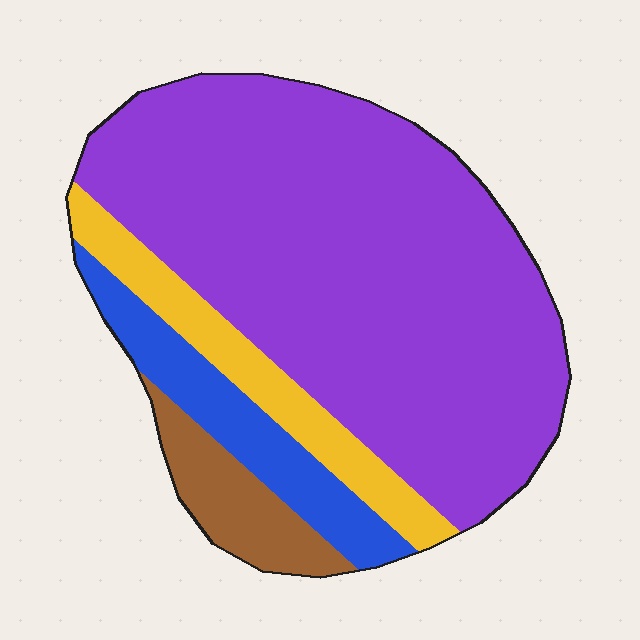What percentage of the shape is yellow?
Yellow takes up about one eighth (1/8) of the shape.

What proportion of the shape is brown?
Brown takes up about one tenth (1/10) of the shape.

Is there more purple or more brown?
Purple.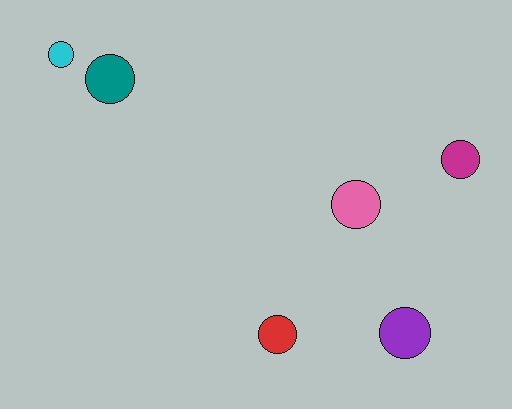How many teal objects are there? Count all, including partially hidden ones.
There is 1 teal object.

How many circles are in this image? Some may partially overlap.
There are 6 circles.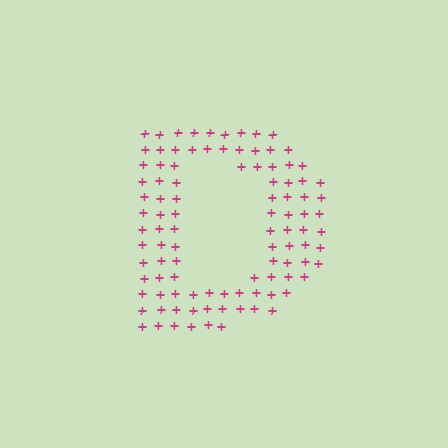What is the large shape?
The large shape is the letter D.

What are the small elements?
The small elements are plus signs.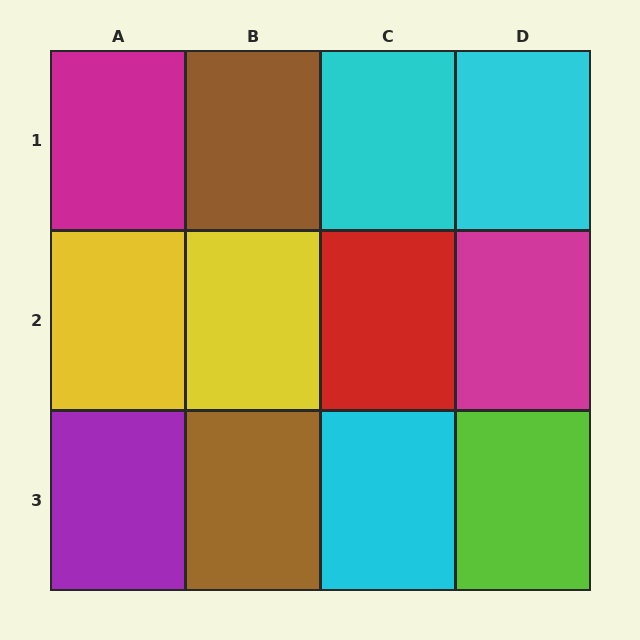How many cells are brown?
2 cells are brown.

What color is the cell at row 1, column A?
Magenta.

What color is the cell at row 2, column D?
Magenta.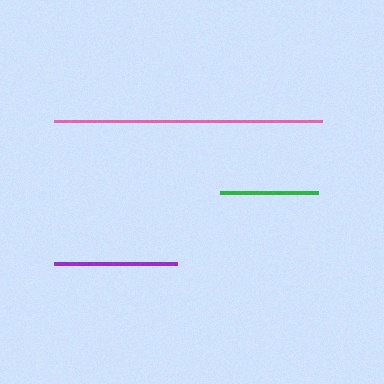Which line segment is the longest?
The pink line is the longest at approximately 268 pixels.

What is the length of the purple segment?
The purple segment is approximately 123 pixels long.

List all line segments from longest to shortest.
From longest to shortest: pink, purple, green.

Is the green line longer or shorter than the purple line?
The purple line is longer than the green line.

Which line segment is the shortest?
The green line is the shortest at approximately 98 pixels.